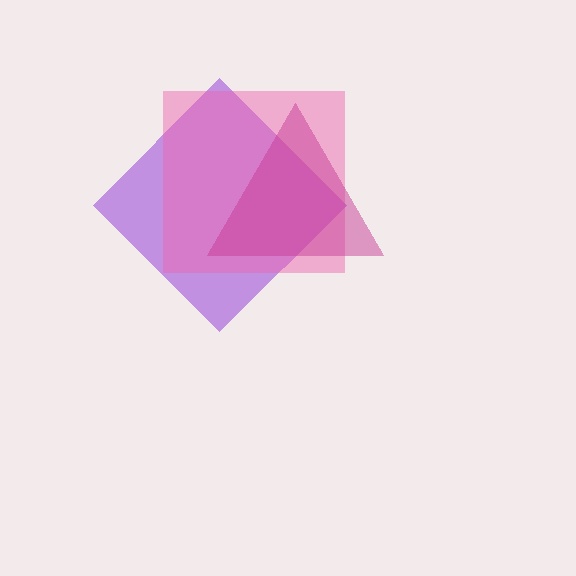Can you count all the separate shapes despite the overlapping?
Yes, there are 3 separate shapes.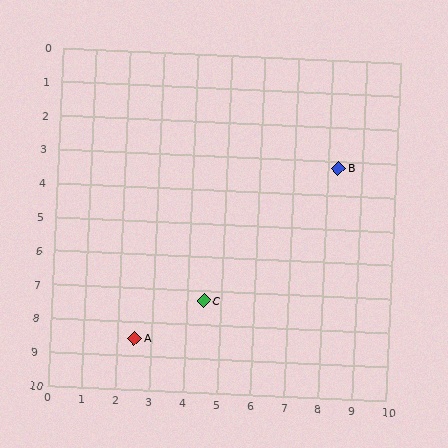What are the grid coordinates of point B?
Point B is at approximately (8.3, 3.2).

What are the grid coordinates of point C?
Point C is at approximately (4.5, 7.3).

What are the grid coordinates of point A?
Point A is at approximately (2.5, 8.5).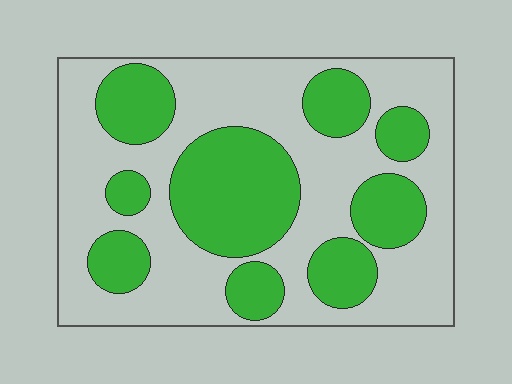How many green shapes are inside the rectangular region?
9.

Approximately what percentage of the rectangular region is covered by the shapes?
Approximately 40%.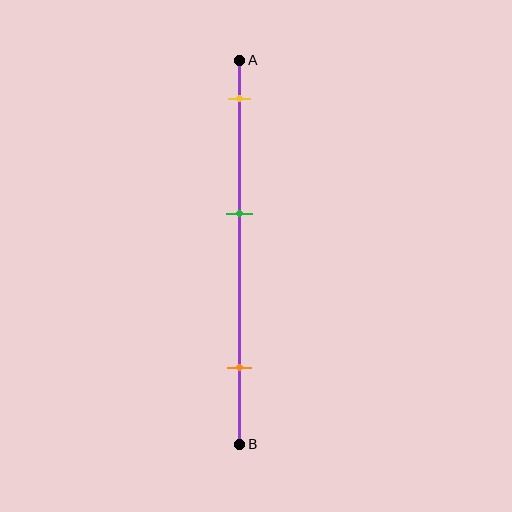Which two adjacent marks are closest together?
The yellow and green marks are the closest adjacent pair.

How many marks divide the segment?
There are 3 marks dividing the segment.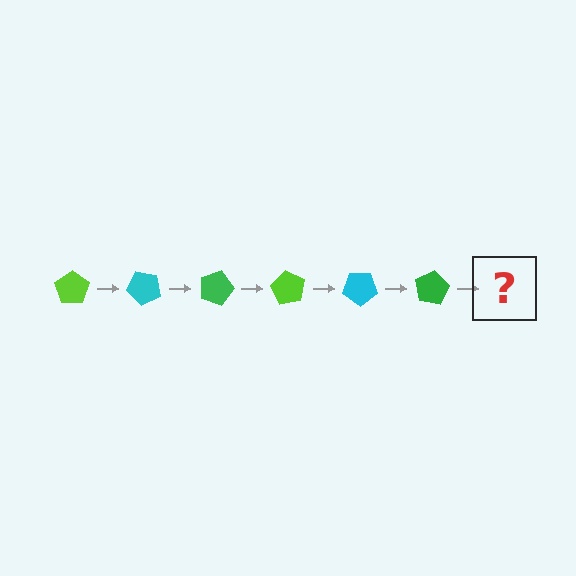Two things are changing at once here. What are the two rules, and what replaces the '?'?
The two rules are that it rotates 45 degrees each step and the color cycles through lime, cyan, and green. The '?' should be a lime pentagon, rotated 270 degrees from the start.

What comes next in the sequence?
The next element should be a lime pentagon, rotated 270 degrees from the start.